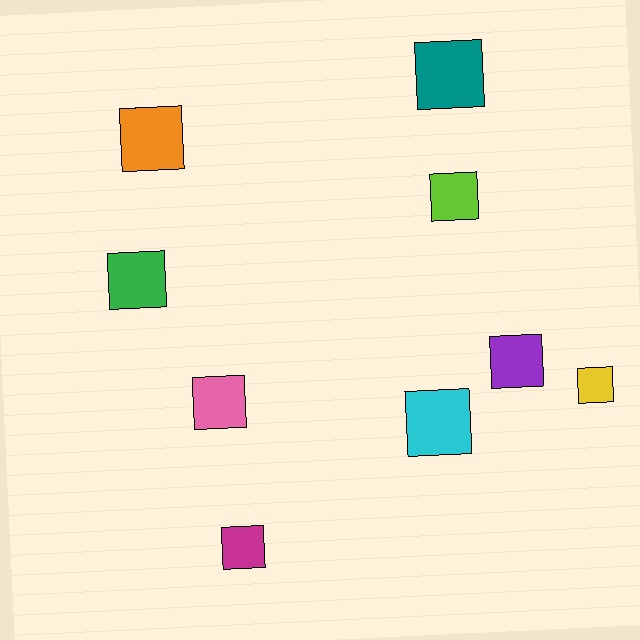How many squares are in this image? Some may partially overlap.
There are 9 squares.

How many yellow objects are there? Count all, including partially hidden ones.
There is 1 yellow object.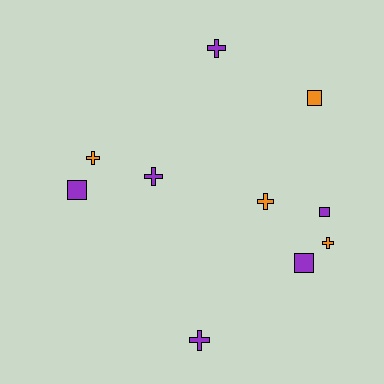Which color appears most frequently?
Purple, with 6 objects.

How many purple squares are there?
There are 3 purple squares.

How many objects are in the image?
There are 10 objects.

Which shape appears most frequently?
Cross, with 6 objects.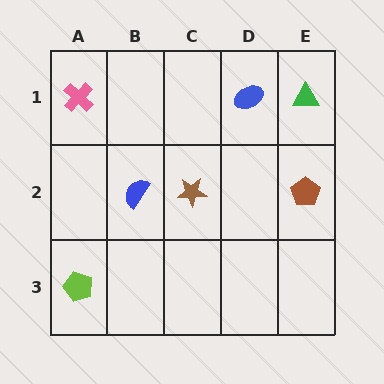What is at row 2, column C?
A brown star.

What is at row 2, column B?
A blue semicircle.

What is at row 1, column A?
A pink cross.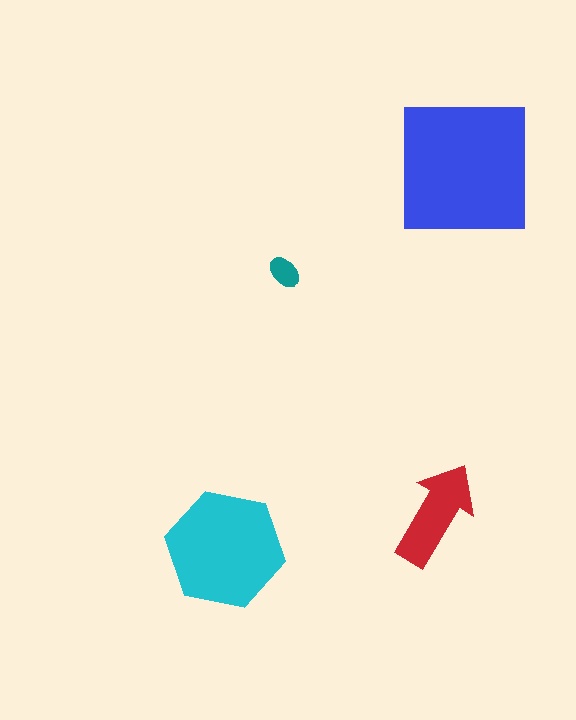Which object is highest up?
The blue square is topmost.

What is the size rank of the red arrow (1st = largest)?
3rd.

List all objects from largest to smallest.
The blue square, the cyan hexagon, the red arrow, the teal ellipse.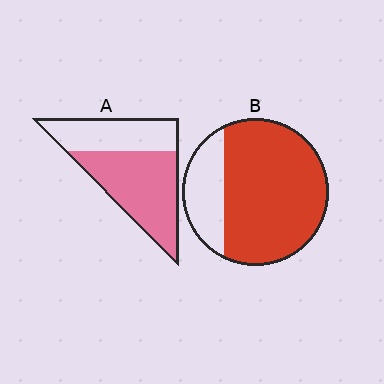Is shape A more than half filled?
Yes.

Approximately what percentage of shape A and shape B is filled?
A is approximately 60% and B is approximately 75%.